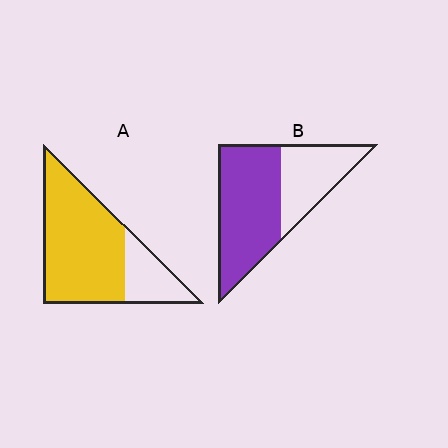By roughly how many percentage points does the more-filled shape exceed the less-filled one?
By roughly 15 percentage points (A over B).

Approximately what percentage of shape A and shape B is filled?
A is approximately 75% and B is approximately 65%.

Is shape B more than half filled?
Yes.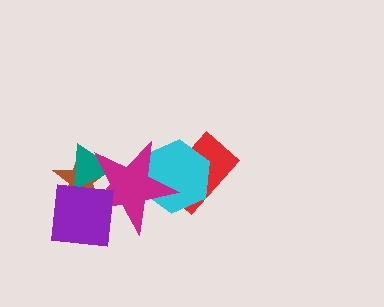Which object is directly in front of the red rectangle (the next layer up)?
The cyan hexagon is directly in front of the red rectangle.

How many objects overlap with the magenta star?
5 objects overlap with the magenta star.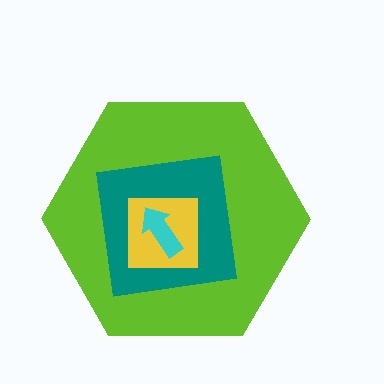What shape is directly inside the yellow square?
The cyan arrow.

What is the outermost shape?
The lime hexagon.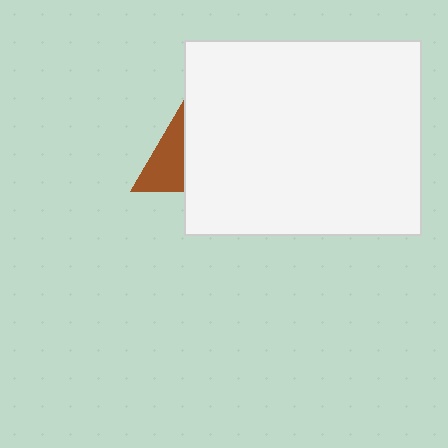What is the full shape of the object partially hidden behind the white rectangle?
The partially hidden object is a brown triangle.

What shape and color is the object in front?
The object in front is a white rectangle.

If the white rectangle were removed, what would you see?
You would see the complete brown triangle.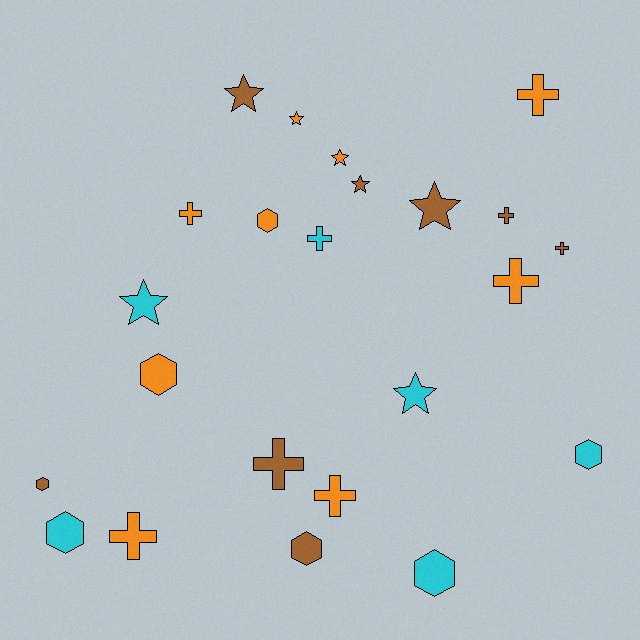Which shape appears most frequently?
Cross, with 9 objects.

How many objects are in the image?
There are 23 objects.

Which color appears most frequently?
Orange, with 9 objects.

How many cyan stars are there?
There are 2 cyan stars.